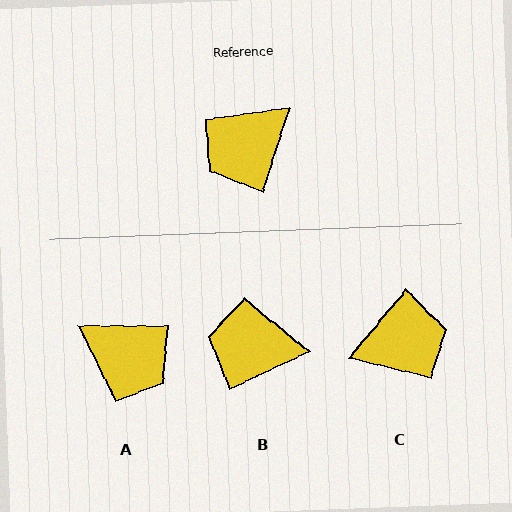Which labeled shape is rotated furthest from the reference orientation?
C, about 158 degrees away.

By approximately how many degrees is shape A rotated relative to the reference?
Approximately 108 degrees counter-clockwise.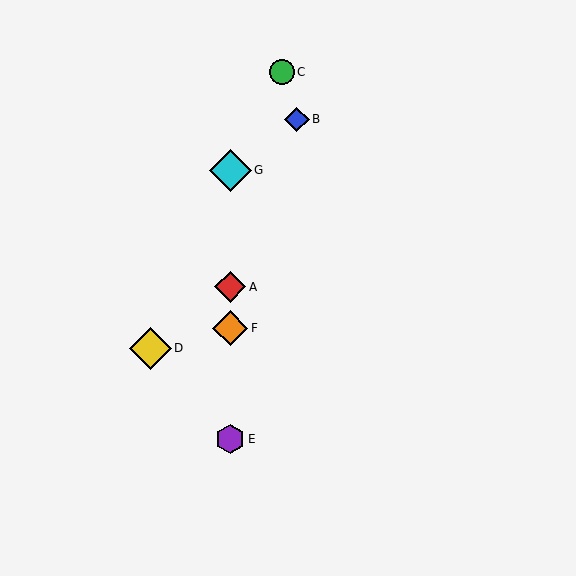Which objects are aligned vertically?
Objects A, E, F, G are aligned vertically.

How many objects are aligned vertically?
4 objects (A, E, F, G) are aligned vertically.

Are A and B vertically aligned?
No, A is at x≈230 and B is at x≈297.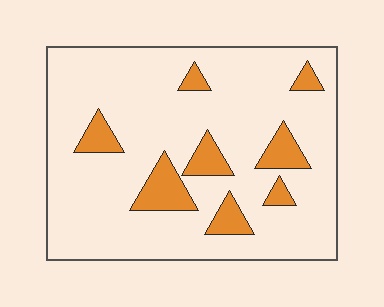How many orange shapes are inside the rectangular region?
8.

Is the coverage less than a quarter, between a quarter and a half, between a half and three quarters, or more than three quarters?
Less than a quarter.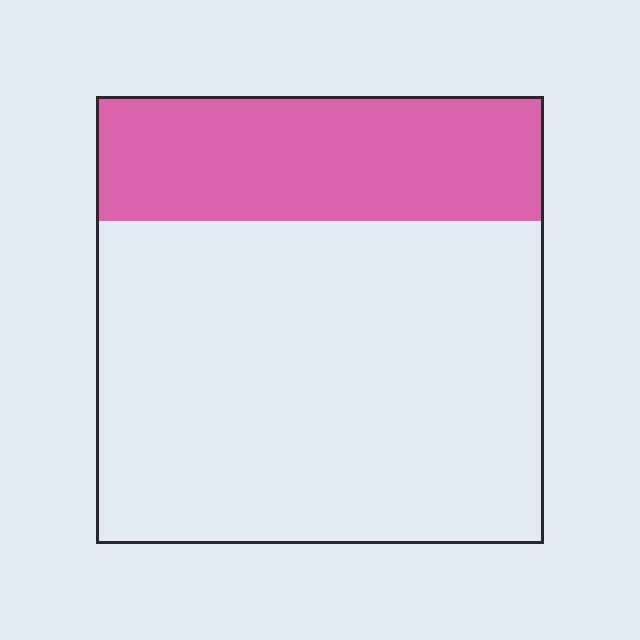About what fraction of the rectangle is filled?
About one quarter (1/4).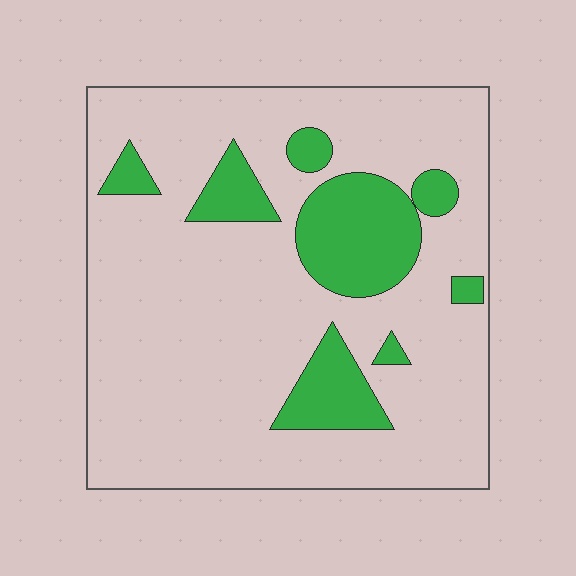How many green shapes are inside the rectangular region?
8.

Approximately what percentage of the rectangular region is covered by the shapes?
Approximately 20%.